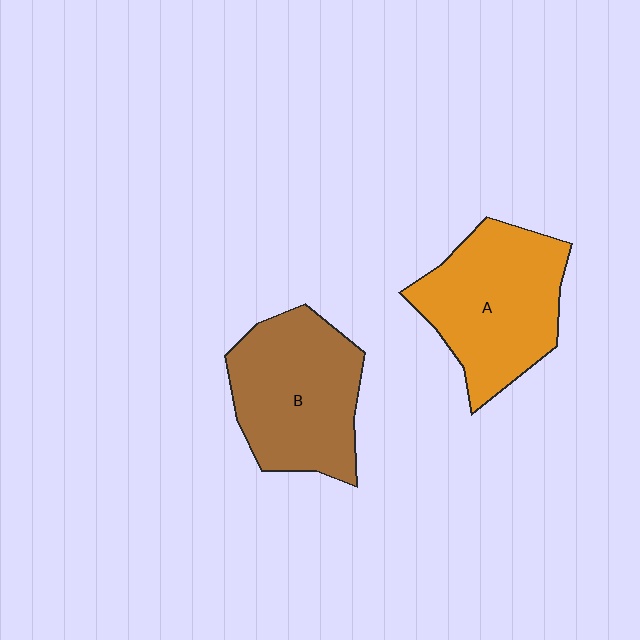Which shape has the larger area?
Shape A (orange).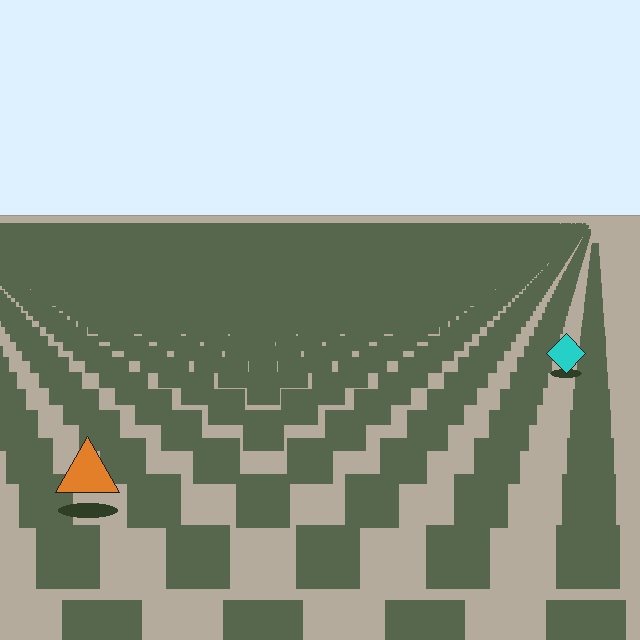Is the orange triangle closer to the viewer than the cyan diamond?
Yes. The orange triangle is closer — you can tell from the texture gradient: the ground texture is coarser near it.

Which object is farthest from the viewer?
The cyan diamond is farthest from the viewer. It appears smaller and the ground texture around it is denser.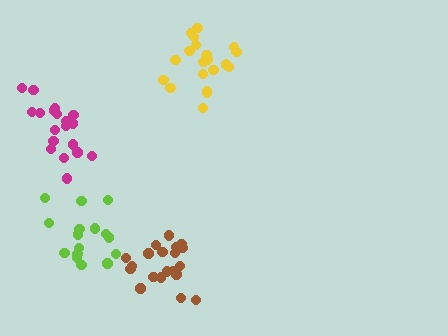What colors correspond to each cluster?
The clusters are colored: lime, magenta, brown, yellow.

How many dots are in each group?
Group 1: 16 dots, Group 2: 19 dots, Group 3: 20 dots, Group 4: 20 dots (75 total).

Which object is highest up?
The yellow cluster is topmost.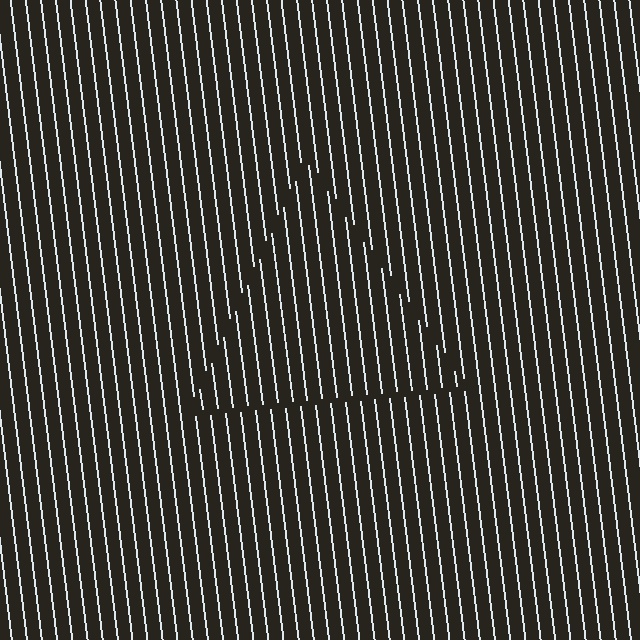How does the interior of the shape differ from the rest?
The interior of the shape contains the same grating, shifted by half a period — the contour is defined by the phase discontinuity where line-ends from the inner and outer gratings abut.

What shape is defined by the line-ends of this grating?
An illusory triangle. The interior of the shape contains the same grating, shifted by half a period — the contour is defined by the phase discontinuity where line-ends from the inner and outer gratings abut.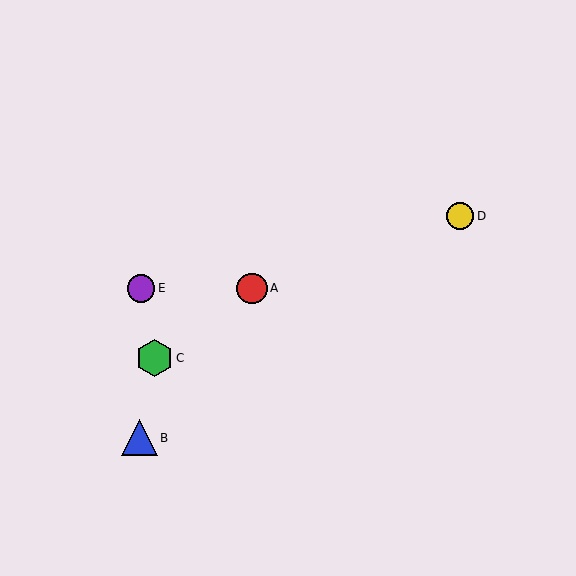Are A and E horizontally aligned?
Yes, both are at y≈288.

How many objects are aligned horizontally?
2 objects (A, E) are aligned horizontally.